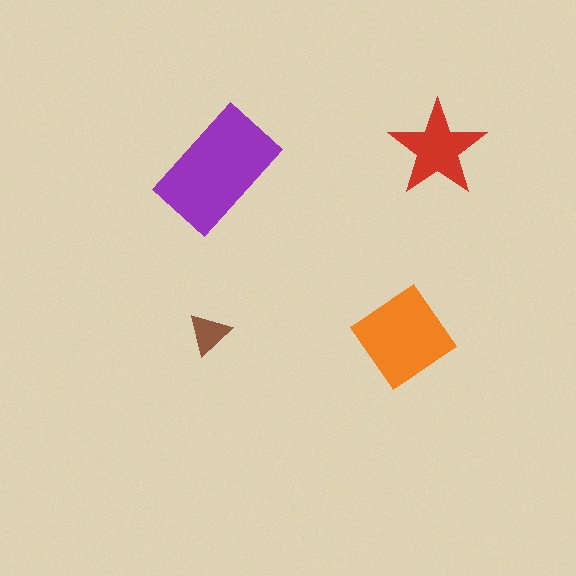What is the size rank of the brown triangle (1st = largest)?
4th.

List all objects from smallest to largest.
The brown triangle, the red star, the orange diamond, the purple rectangle.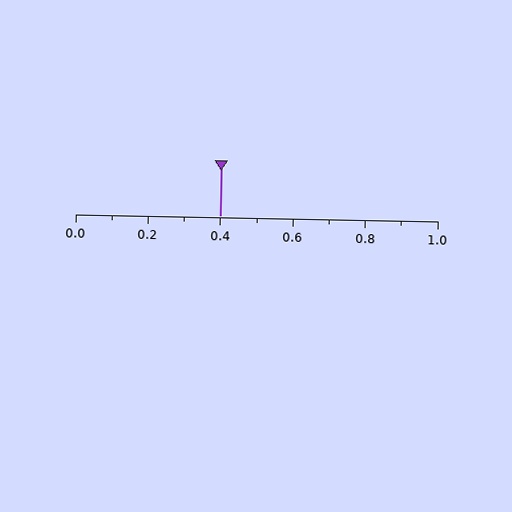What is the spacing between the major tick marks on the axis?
The major ticks are spaced 0.2 apart.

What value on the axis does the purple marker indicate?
The marker indicates approximately 0.4.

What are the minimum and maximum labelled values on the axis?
The axis runs from 0.0 to 1.0.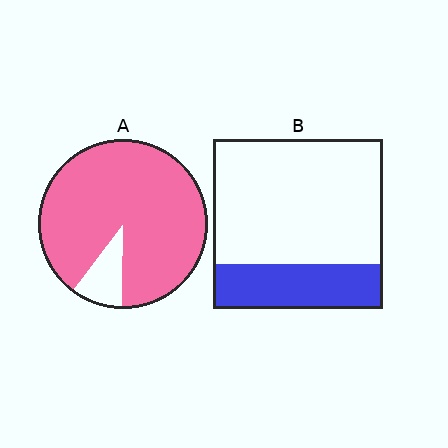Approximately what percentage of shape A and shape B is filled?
A is approximately 90% and B is approximately 25%.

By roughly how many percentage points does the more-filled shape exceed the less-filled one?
By roughly 65 percentage points (A over B).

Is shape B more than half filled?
No.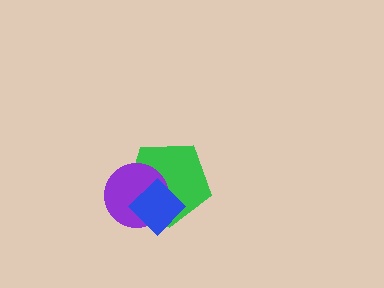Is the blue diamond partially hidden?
No, no other shape covers it.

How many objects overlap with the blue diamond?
2 objects overlap with the blue diamond.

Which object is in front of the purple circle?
The blue diamond is in front of the purple circle.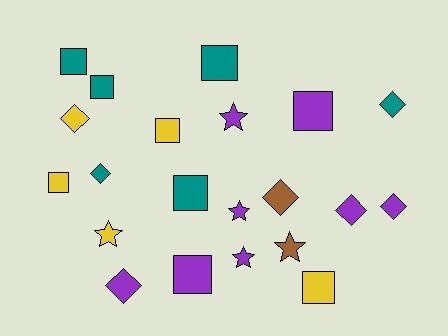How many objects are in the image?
There are 21 objects.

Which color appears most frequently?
Purple, with 8 objects.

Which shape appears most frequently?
Square, with 9 objects.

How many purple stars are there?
There are 3 purple stars.